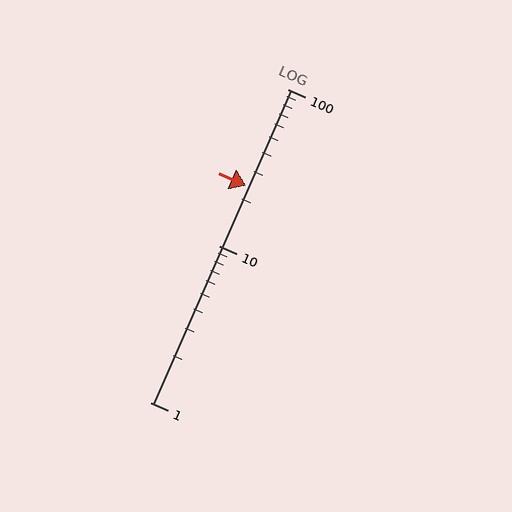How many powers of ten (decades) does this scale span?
The scale spans 2 decades, from 1 to 100.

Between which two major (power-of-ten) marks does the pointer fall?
The pointer is between 10 and 100.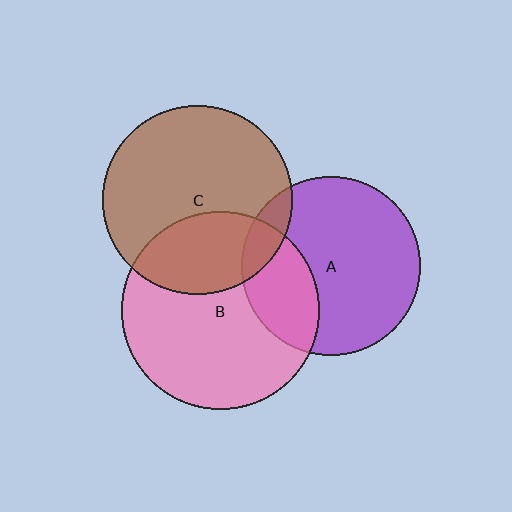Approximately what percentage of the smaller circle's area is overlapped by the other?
Approximately 10%.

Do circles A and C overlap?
Yes.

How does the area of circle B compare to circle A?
Approximately 1.2 times.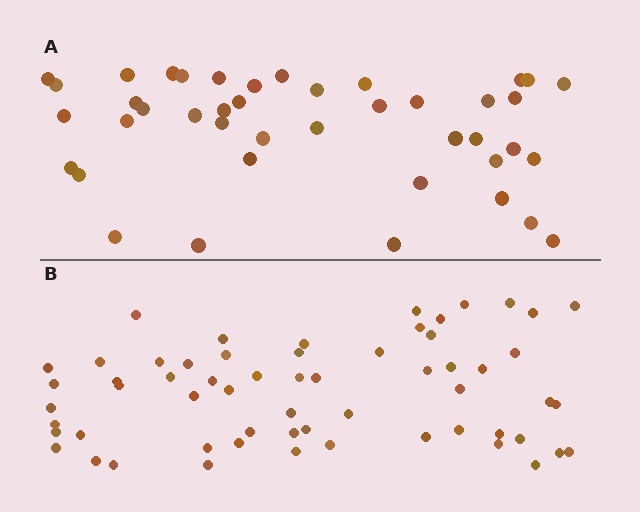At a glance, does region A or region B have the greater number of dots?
Region B (the bottom region) has more dots.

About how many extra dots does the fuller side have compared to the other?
Region B has approximately 20 more dots than region A.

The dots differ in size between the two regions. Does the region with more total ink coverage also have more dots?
No. Region A has more total ink coverage because its dots are larger, but region B actually contains more individual dots. Total area can be misleading — the number of items is what matters here.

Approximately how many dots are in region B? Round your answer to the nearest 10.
About 60 dots.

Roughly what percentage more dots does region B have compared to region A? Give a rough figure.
About 45% more.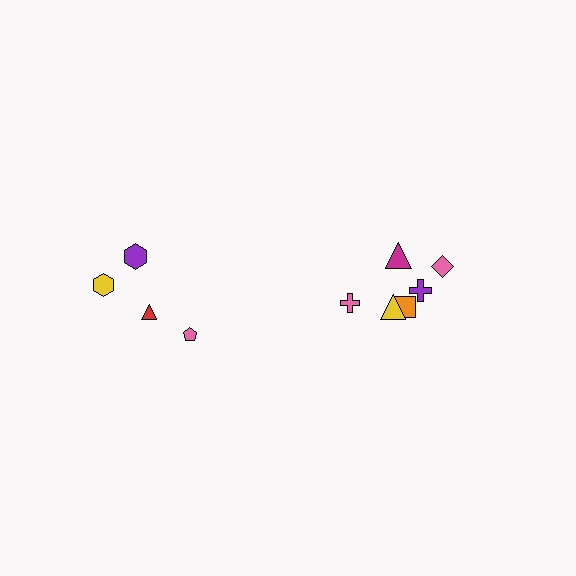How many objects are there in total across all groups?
There are 10 objects.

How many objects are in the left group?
There are 4 objects.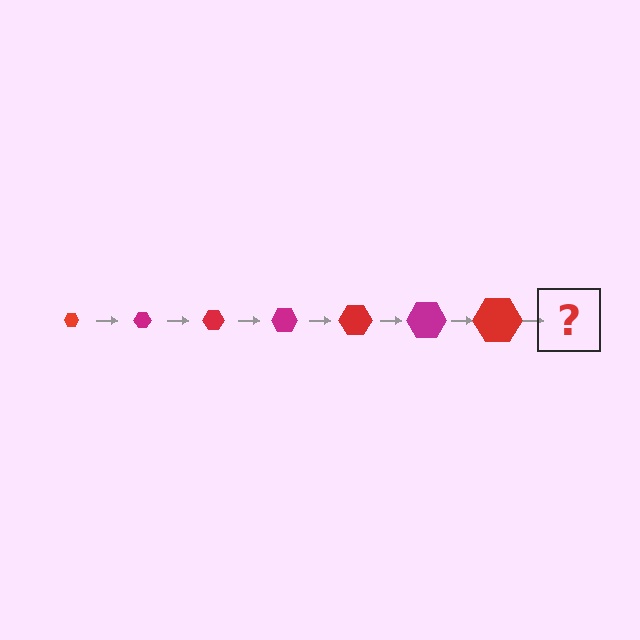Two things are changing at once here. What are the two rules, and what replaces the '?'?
The two rules are that the hexagon grows larger each step and the color cycles through red and magenta. The '?' should be a magenta hexagon, larger than the previous one.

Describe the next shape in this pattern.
It should be a magenta hexagon, larger than the previous one.